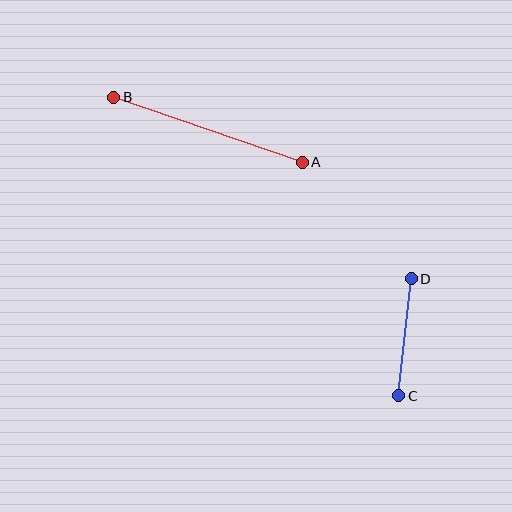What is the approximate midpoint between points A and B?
The midpoint is at approximately (208, 130) pixels.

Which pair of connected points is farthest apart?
Points A and B are farthest apart.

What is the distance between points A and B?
The distance is approximately 200 pixels.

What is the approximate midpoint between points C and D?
The midpoint is at approximately (405, 337) pixels.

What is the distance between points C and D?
The distance is approximately 118 pixels.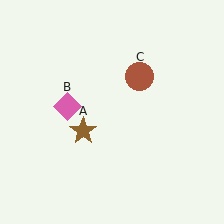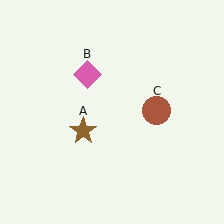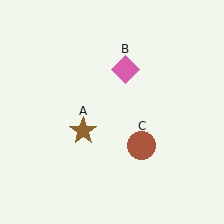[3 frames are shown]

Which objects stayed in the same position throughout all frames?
Brown star (object A) remained stationary.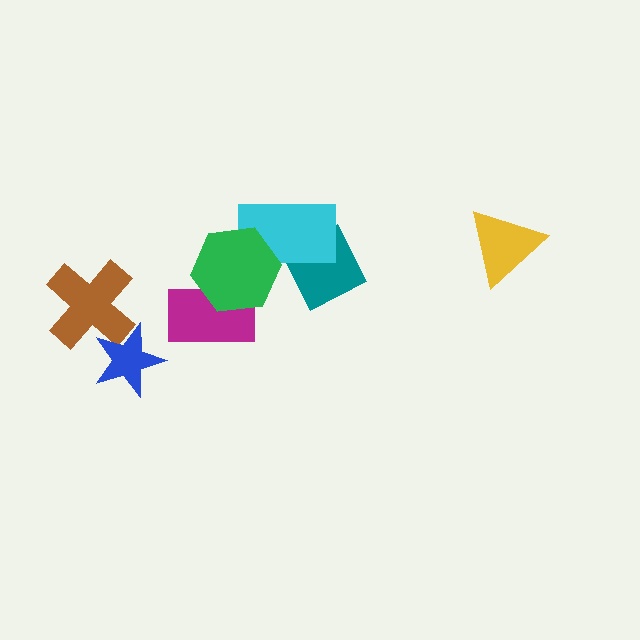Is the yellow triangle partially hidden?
No, no other shape covers it.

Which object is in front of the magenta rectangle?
The green hexagon is in front of the magenta rectangle.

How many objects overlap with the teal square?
1 object overlaps with the teal square.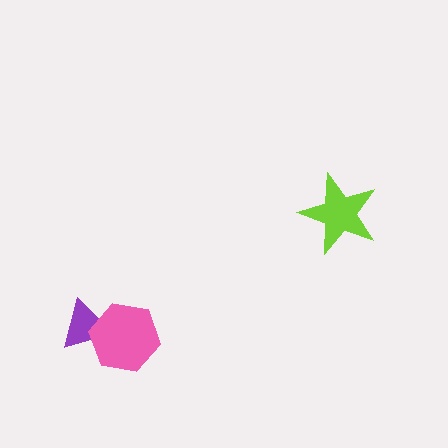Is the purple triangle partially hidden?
Yes, it is partially covered by another shape.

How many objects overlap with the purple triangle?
1 object overlaps with the purple triangle.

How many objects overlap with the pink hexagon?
1 object overlaps with the pink hexagon.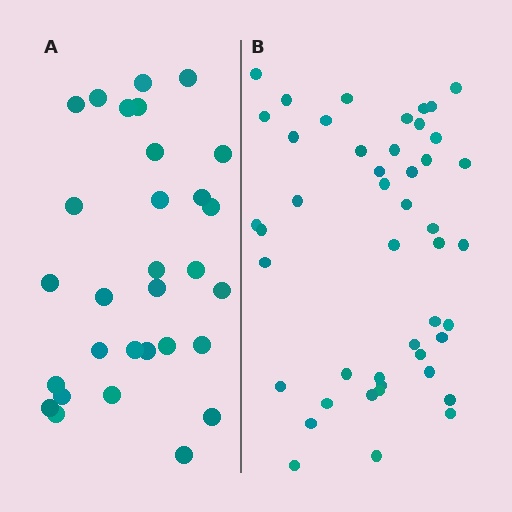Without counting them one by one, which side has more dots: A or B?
Region B (the right region) has more dots.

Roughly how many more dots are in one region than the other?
Region B has approximately 15 more dots than region A.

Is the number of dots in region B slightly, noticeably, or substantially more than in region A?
Region B has substantially more. The ratio is roughly 1.5 to 1.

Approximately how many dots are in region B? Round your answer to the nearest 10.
About 50 dots. (The exact count is 46, which rounds to 50.)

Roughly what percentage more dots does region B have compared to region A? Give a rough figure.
About 55% more.